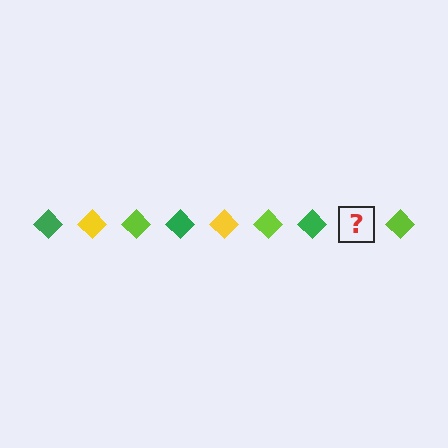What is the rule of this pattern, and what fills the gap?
The rule is that the pattern cycles through green, yellow, lime diamonds. The gap should be filled with a yellow diamond.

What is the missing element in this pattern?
The missing element is a yellow diamond.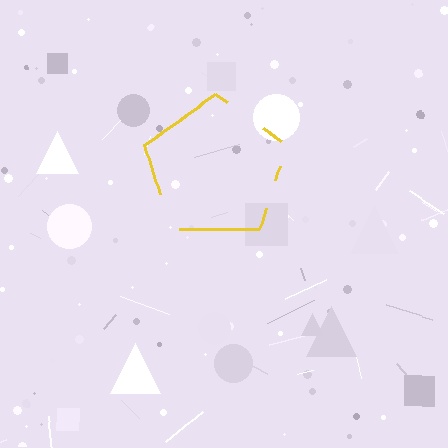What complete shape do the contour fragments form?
The contour fragments form a pentagon.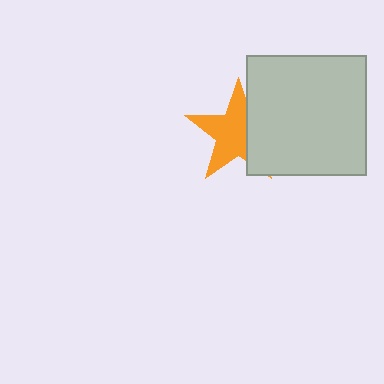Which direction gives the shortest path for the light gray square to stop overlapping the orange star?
Moving right gives the shortest separation.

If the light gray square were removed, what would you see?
You would see the complete orange star.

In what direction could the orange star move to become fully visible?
The orange star could move left. That would shift it out from behind the light gray square entirely.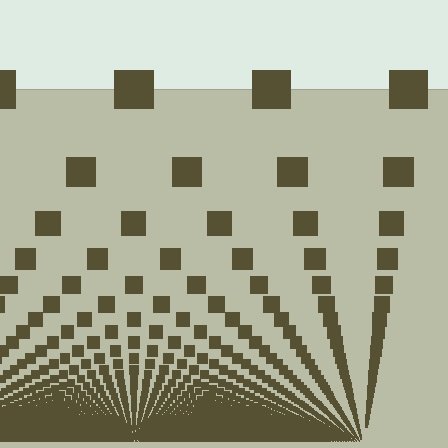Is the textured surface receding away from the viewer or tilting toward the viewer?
The surface appears to tilt toward the viewer. Texture elements get larger and sparser toward the top.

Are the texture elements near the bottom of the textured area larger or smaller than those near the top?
Smaller. The gradient is inverted — elements near the bottom are smaller and denser.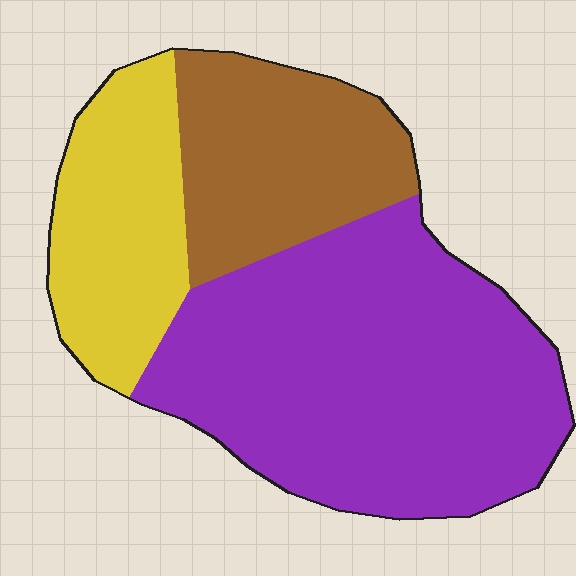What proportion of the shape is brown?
Brown takes up about one quarter (1/4) of the shape.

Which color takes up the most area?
Purple, at roughly 55%.